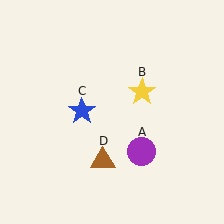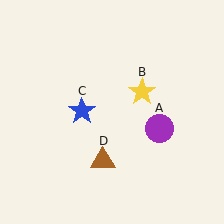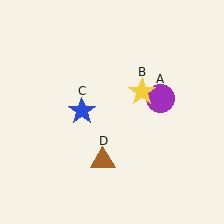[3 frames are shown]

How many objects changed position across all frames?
1 object changed position: purple circle (object A).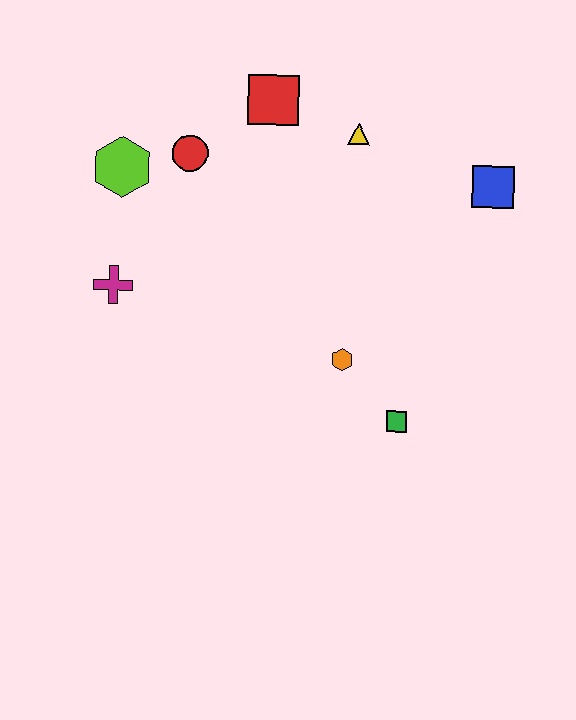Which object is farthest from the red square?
The green square is farthest from the red square.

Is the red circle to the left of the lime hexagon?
No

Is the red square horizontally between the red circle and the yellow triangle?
Yes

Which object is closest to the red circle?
The lime hexagon is closest to the red circle.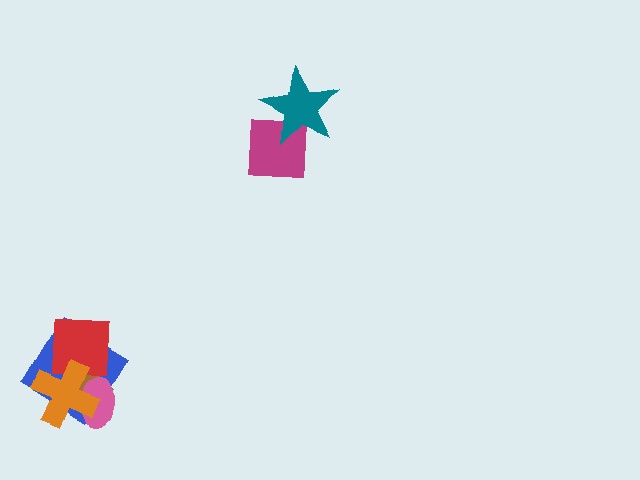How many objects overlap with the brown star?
4 objects overlap with the brown star.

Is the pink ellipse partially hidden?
Yes, it is partially covered by another shape.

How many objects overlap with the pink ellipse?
3 objects overlap with the pink ellipse.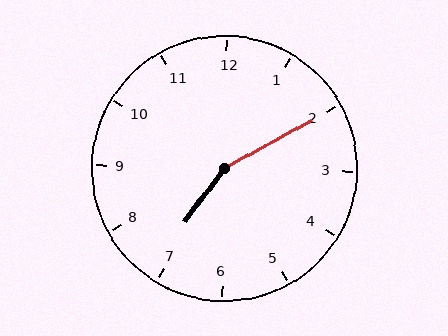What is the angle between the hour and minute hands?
Approximately 155 degrees.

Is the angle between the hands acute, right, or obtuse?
It is obtuse.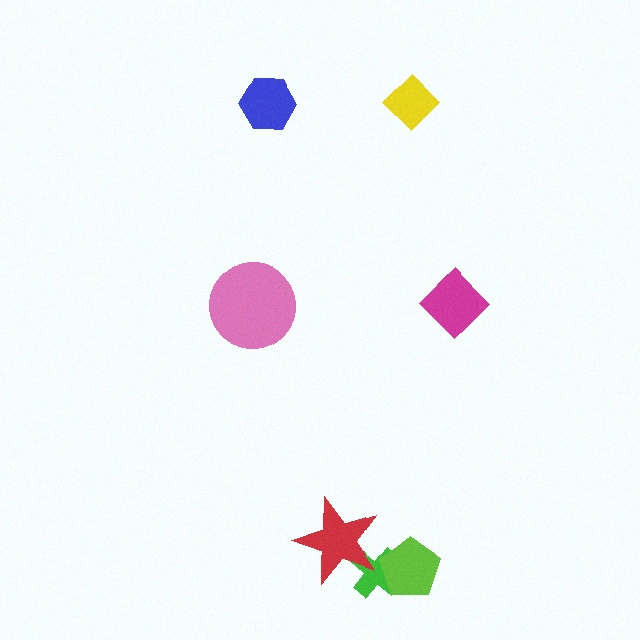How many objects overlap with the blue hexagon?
0 objects overlap with the blue hexagon.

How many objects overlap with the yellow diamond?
0 objects overlap with the yellow diamond.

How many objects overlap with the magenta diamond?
0 objects overlap with the magenta diamond.